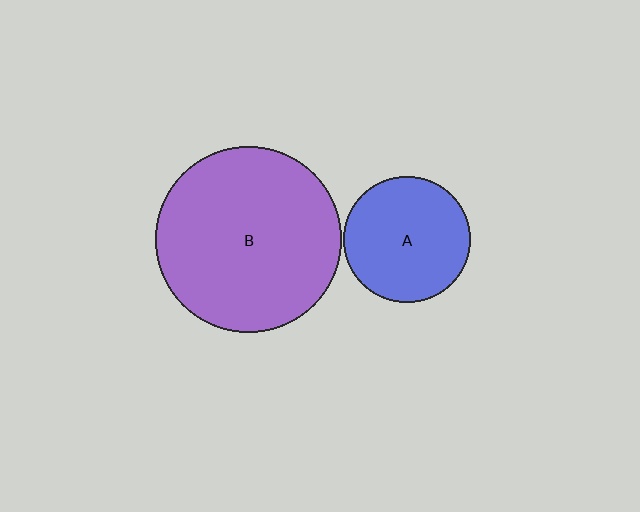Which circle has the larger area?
Circle B (purple).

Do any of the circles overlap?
No, none of the circles overlap.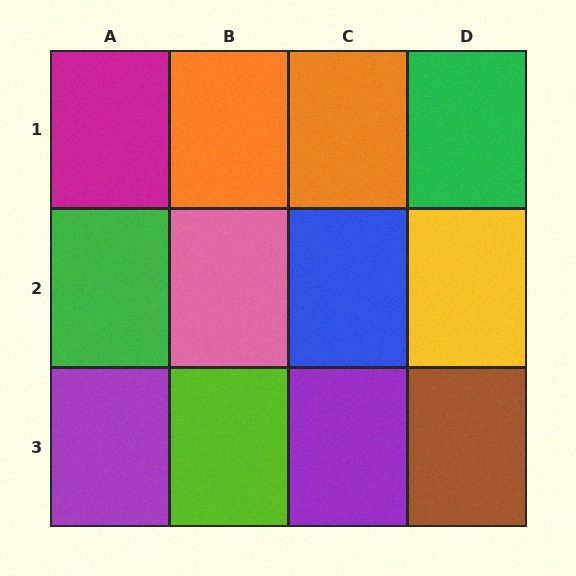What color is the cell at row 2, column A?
Green.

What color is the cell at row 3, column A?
Purple.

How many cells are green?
2 cells are green.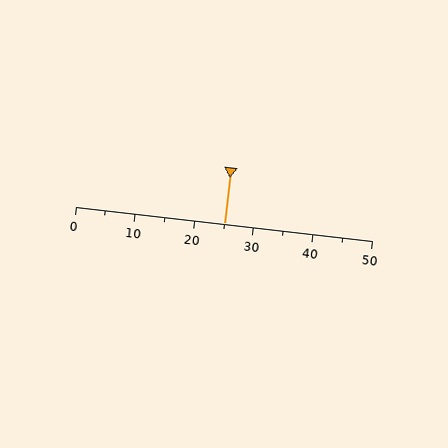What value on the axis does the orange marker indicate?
The marker indicates approximately 25.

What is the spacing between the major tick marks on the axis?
The major ticks are spaced 10 apart.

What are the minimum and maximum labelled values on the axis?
The axis runs from 0 to 50.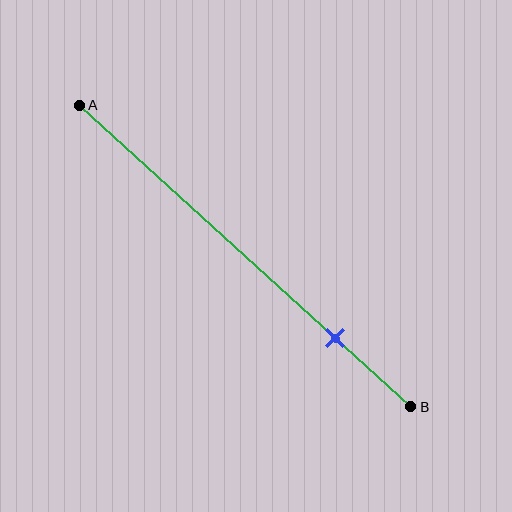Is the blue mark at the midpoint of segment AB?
No, the mark is at about 75% from A, not at the 50% midpoint.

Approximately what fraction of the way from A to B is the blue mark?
The blue mark is approximately 75% of the way from A to B.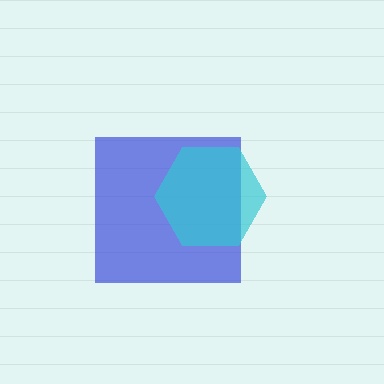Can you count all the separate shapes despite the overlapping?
Yes, there are 2 separate shapes.